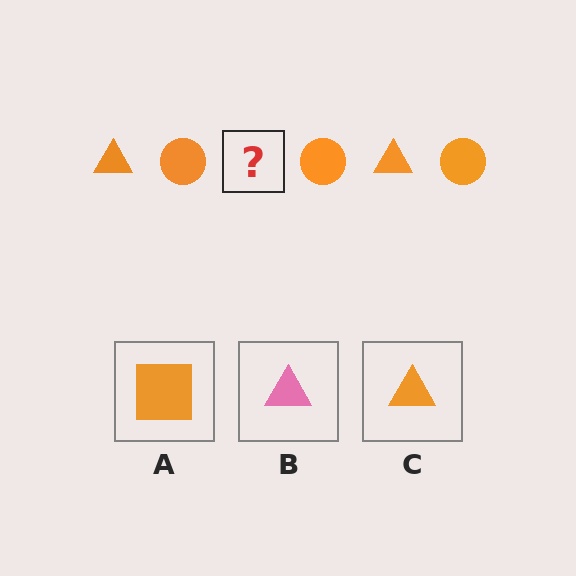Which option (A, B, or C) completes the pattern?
C.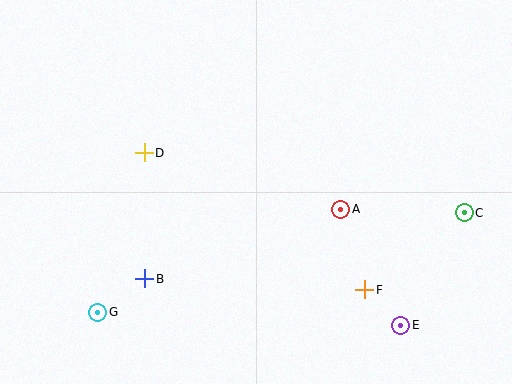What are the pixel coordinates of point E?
Point E is at (401, 325).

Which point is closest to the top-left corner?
Point D is closest to the top-left corner.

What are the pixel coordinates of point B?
Point B is at (145, 279).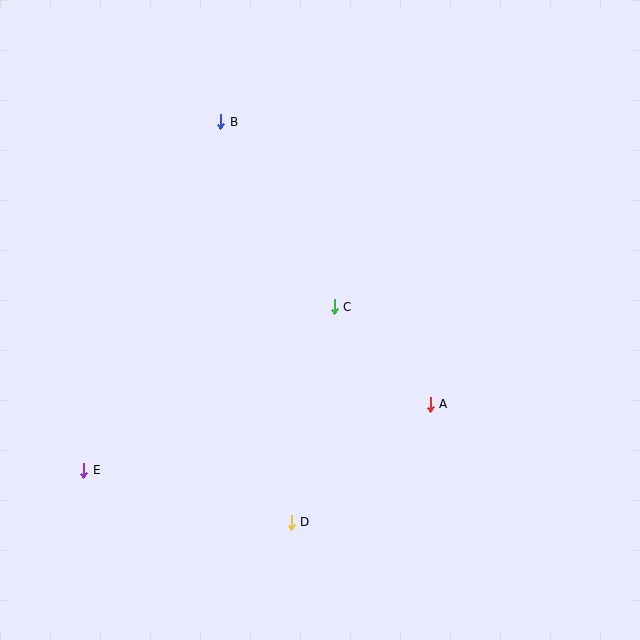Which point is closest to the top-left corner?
Point B is closest to the top-left corner.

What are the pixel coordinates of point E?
Point E is at (84, 470).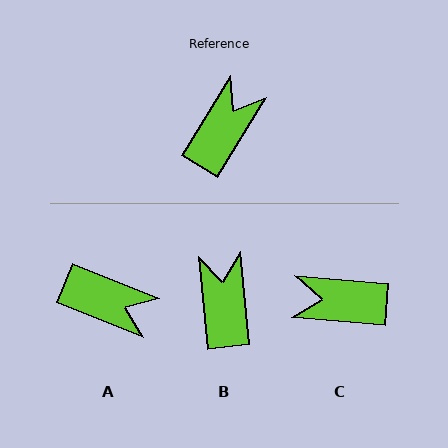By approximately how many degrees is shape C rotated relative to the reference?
Approximately 117 degrees counter-clockwise.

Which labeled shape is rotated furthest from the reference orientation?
C, about 117 degrees away.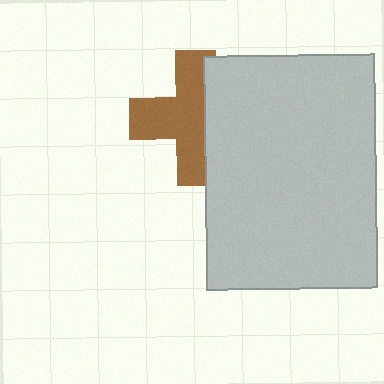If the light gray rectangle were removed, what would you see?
You would see the complete brown cross.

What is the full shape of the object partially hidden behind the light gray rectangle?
The partially hidden object is a brown cross.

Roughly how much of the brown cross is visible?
About half of it is visible (roughly 62%).